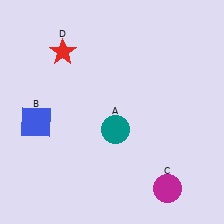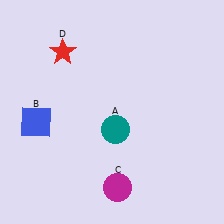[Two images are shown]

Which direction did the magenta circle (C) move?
The magenta circle (C) moved left.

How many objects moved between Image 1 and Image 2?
1 object moved between the two images.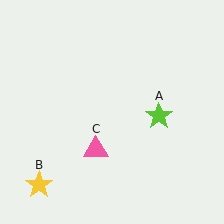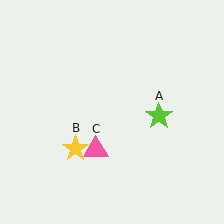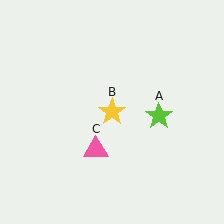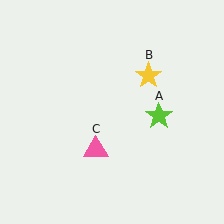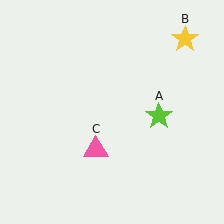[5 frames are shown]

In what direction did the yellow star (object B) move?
The yellow star (object B) moved up and to the right.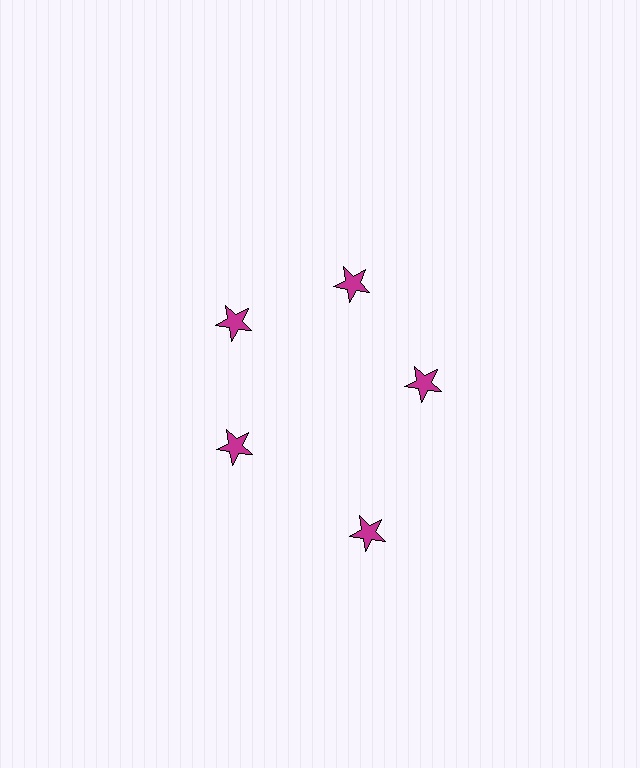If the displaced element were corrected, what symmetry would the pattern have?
It would have 5-fold rotational symmetry — the pattern would map onto itself every 72 degrees.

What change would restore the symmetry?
The symmetry would be restored by moving it inward, back onto the ring so that all 5 stars sit at equal angles and equal distance from the center.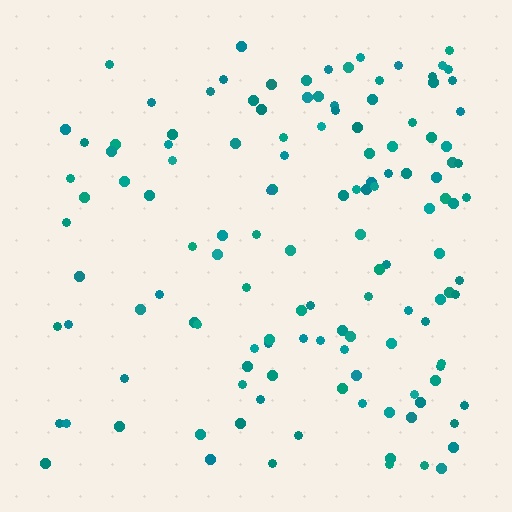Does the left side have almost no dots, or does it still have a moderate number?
Still a moderate number, just noticeably fewer than the right.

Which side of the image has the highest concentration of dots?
The right.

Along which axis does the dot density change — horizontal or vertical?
Horizontal.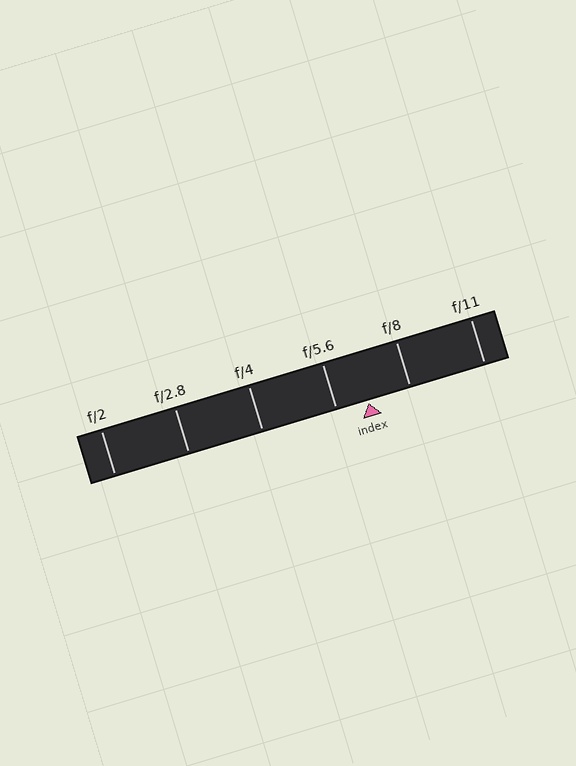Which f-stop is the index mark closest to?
The index mark is closest to f/5.6.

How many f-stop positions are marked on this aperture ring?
There are 6 f-stop positions marked.